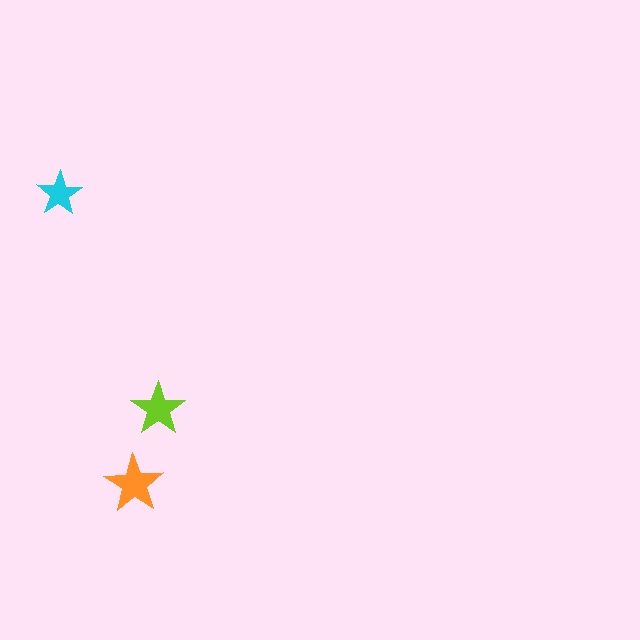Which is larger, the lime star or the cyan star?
The lime one.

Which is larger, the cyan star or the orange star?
The orange one.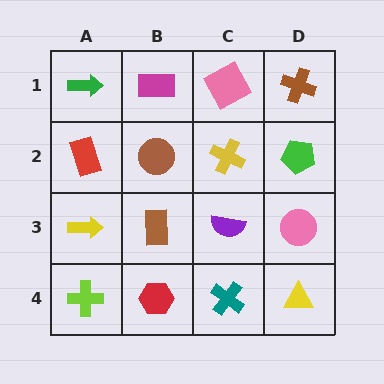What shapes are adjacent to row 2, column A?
A green arrow (row 1, column A), a yellow arrow (row 3, column A), a brown circle (row 2, column B).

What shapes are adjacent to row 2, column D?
A brown cross (row 1, column D), a pink circle (row 3, column D), a yellow cross (row 2, column C).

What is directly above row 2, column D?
A brown cross.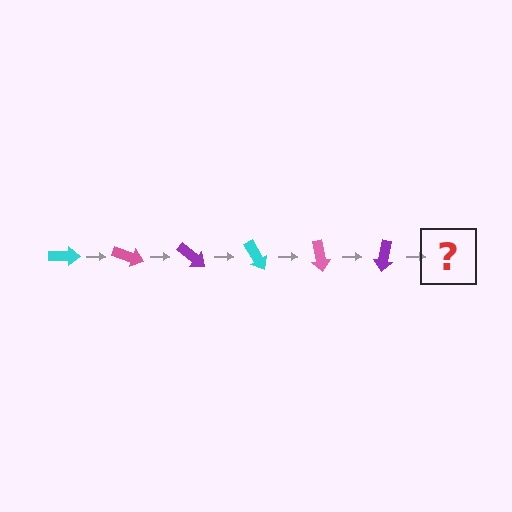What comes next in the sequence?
The next element should be a cyan arrow, rotated 120 degrees from the start.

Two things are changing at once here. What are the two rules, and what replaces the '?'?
The two rules are that it rotates 20 degrees each step and the color cycles through cyan, pink, and purple. The '?' should be a cyan arrow, rotated 120 degrees from the start.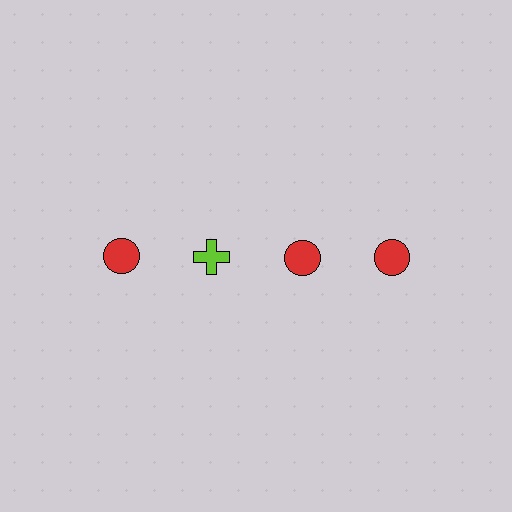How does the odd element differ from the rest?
It differs in both color (lime instead of red) and shape (cross instead of circle).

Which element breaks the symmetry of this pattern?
The lime cross in the top row, second from left column breaks the symmetry. All other shapes are red circles.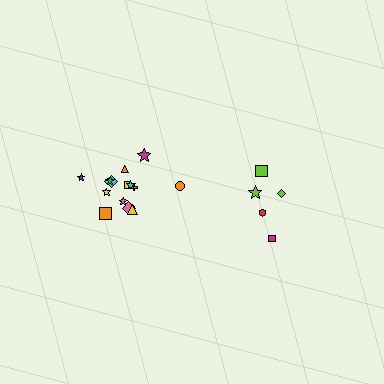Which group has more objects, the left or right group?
The left group.